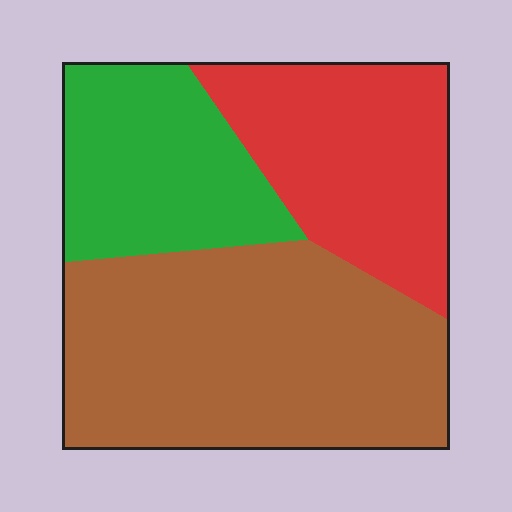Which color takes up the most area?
Brown, at roughly 50%.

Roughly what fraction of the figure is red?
Red takes up between a quarter and a half of the figure.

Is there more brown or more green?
Brown.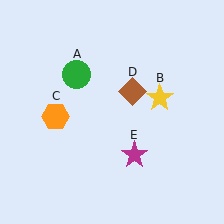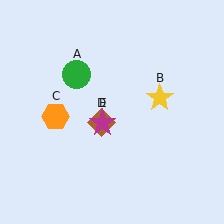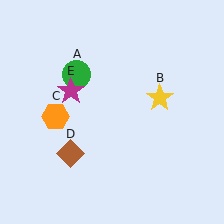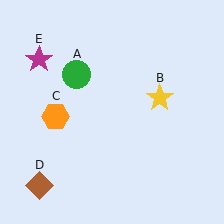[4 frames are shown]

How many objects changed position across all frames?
2 objects changed position: brown diamond (object D), magenta star (object E).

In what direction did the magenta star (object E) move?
The magenta star (object E) moved up and to the left.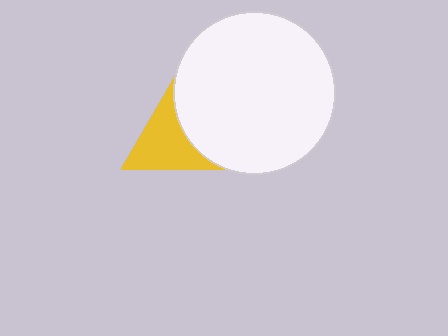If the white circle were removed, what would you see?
You would see the complete yellow triangle.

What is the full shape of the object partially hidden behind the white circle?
The partially hidden object is a yellow triangle.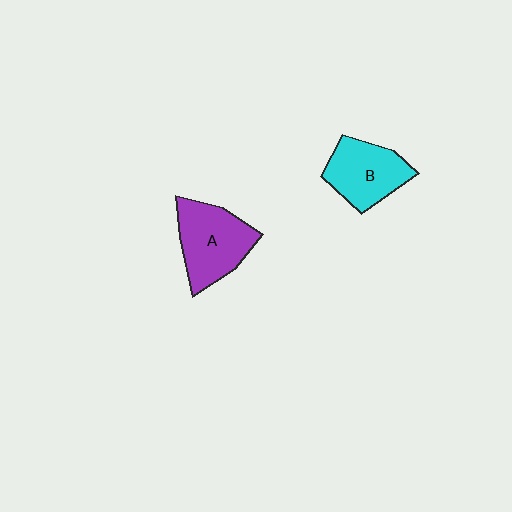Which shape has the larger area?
Shape A (purple).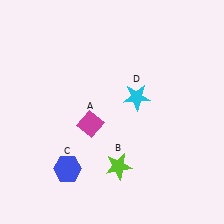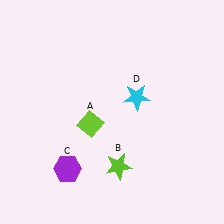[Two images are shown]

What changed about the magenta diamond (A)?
In Image 1, A is magenta. In Image 2, it changed to lime.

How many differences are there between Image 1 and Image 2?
There are 2 differences between the two images.